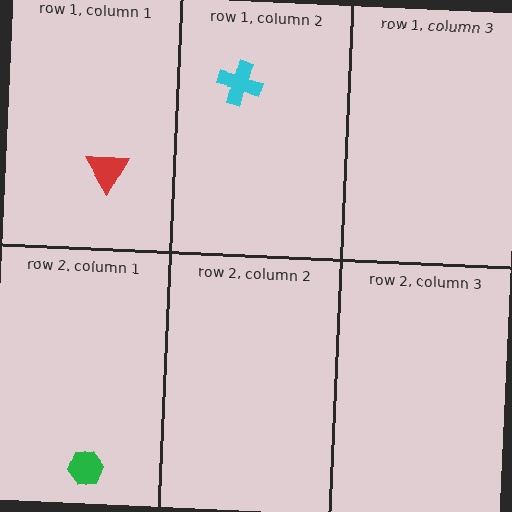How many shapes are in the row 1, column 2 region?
1.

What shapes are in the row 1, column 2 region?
The cyan cross.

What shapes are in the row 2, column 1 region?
The green hexagon.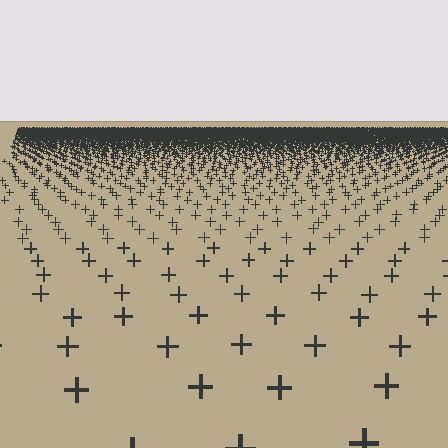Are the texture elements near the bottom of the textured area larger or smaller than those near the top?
Larger. Near the bottom, elements are closer to the viewer and appear at a bigger on-screen size.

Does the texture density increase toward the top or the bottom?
Density increases toward the top.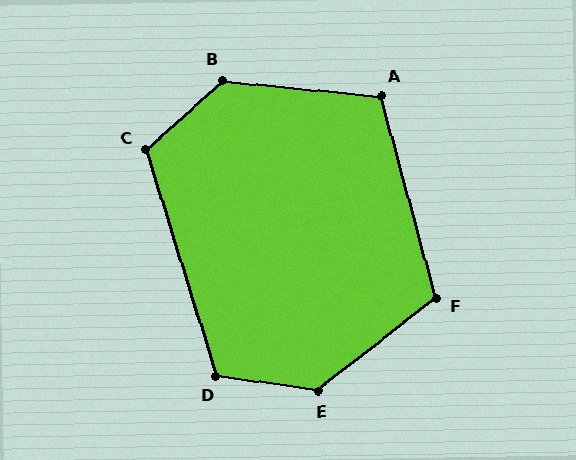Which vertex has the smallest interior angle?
A, at approximately 111 degrees.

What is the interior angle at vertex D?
Approximately 115 degrees (obtuse).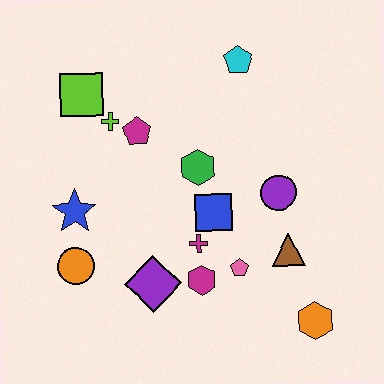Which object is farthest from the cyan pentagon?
The orange hexagon is farthest from the cyan pentagon.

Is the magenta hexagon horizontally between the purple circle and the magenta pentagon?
Yes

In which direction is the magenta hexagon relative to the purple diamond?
The magenta hexagon is to the right of the purple diamond.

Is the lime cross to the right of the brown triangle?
No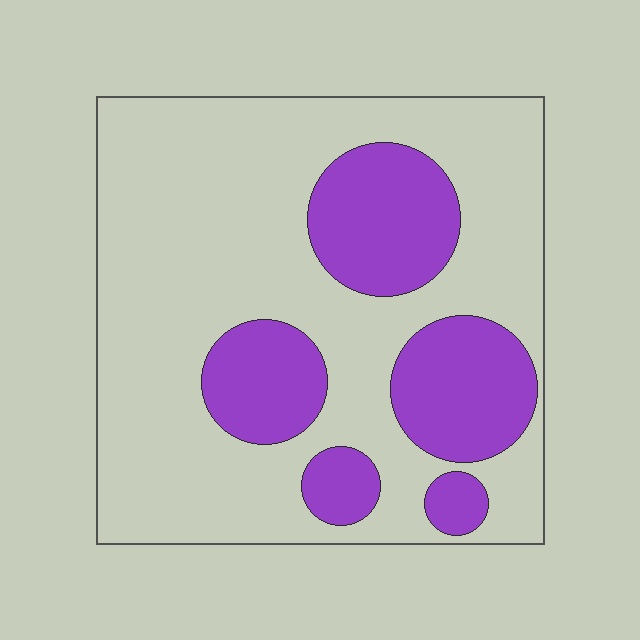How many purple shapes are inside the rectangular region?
5.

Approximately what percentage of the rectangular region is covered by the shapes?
Approximately 30%.